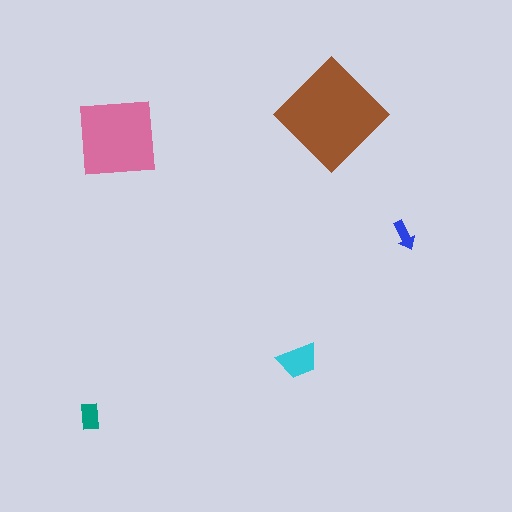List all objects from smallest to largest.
The blue arrow, the teal rectangle, the cyan trapezoid, the pink square, the brown diamond.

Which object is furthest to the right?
The blue arrow is rightmost.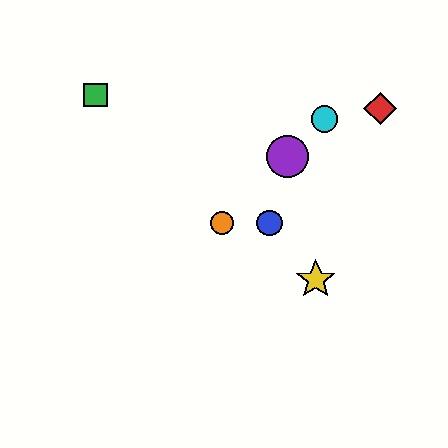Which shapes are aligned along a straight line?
The purple circle, the orange circle, the cyan circle are aligned along a straight line.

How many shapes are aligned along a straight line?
3 shapes (the purple circle, the orange circle, the cyan circle) are aligned along a straight line.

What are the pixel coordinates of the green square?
The green square is at (96, 95).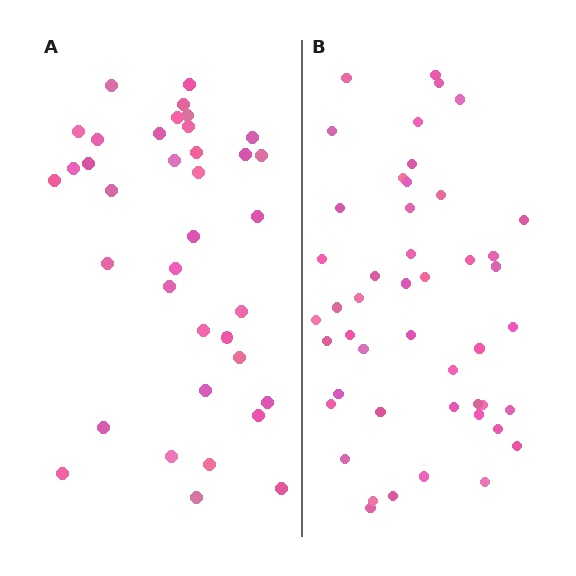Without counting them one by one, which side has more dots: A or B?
Region B (the right region) has more dots.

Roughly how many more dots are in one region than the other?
Region B has roughly 10 or so more dots than region A.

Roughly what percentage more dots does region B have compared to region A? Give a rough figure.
About 25% more.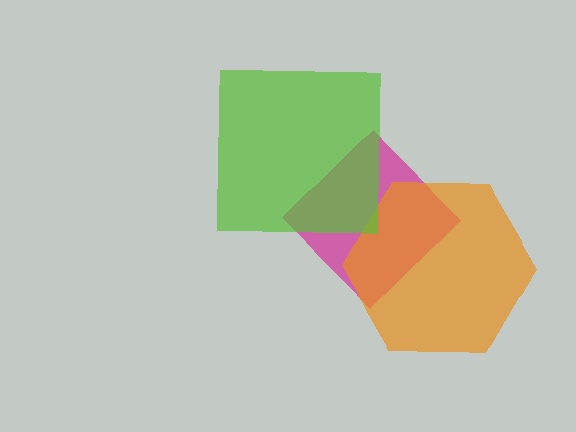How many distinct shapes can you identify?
There are 3 distinct shapes: a magenta diamond, an orange hexagon, a lime square.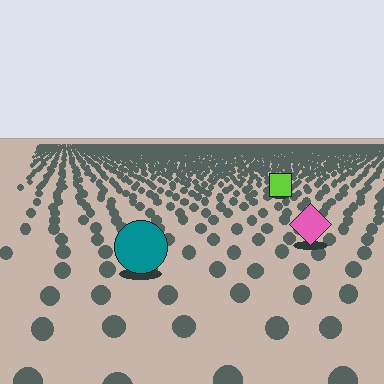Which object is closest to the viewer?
The teal circle is closest. The texture marks near it are larger and more spread out.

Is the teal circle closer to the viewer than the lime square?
Yes. The teal circle is closer — you can tell from the texture gradient: the ground texture is coarser near it.